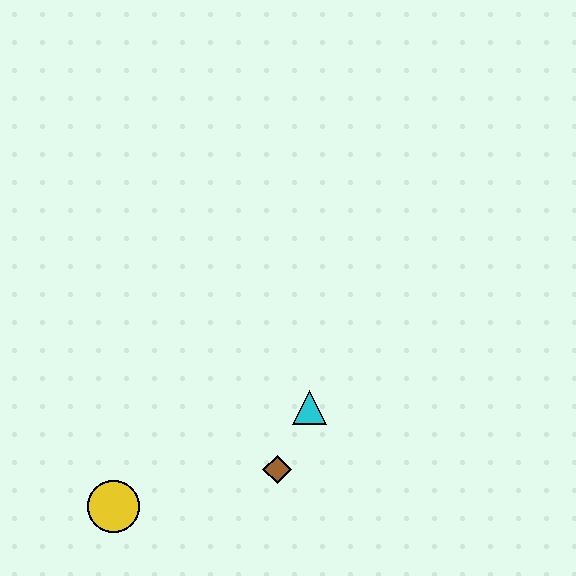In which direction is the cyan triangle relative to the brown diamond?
The cyan triangle is above the brown diamond.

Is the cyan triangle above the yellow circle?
Yes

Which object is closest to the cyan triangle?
The brown diamond is closest to the cyan triangle.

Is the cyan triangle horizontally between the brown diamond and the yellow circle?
No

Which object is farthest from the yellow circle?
The cyan triangle is farthest from the yellow circle.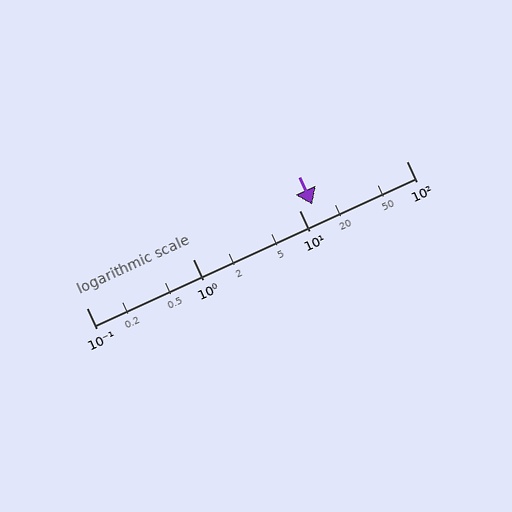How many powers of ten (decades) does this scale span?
The scale spans 3 decades, from 0.1 to 100.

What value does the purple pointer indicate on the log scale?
The pointer indicates approximately 13.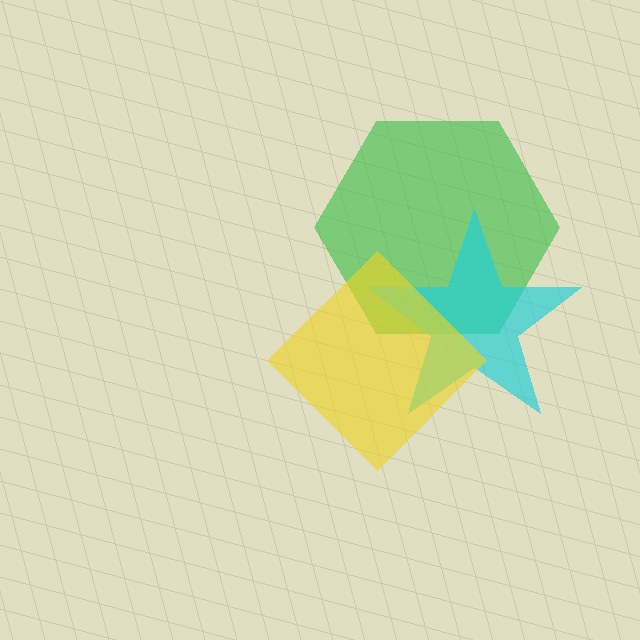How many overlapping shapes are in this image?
There are 3 overlapping shapes in the image.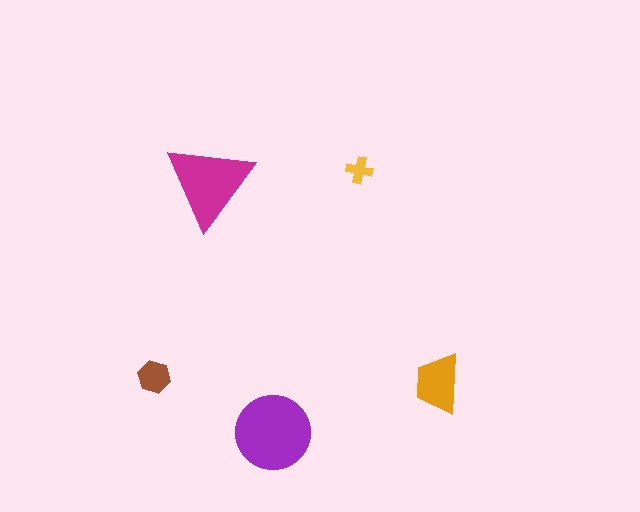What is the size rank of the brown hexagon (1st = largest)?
4th.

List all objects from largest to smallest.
The purple circle, the magenta triangle, the orange trapezoid, the brown hexagon, the yellow cross.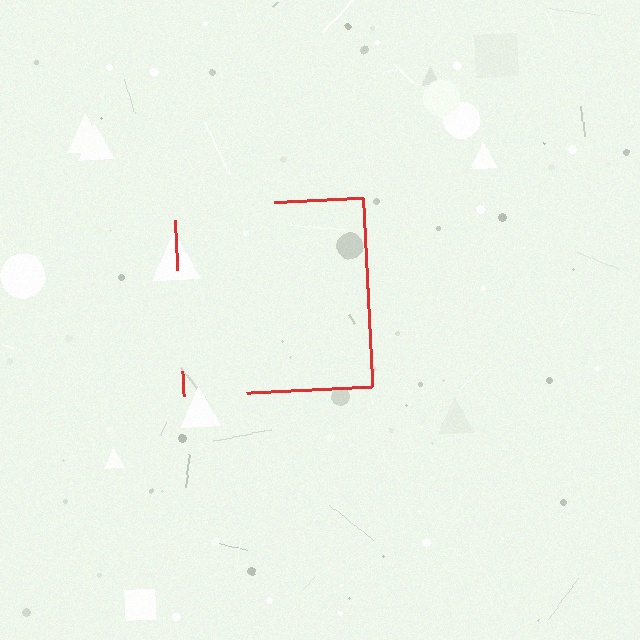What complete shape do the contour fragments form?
The contour fragments form a square.